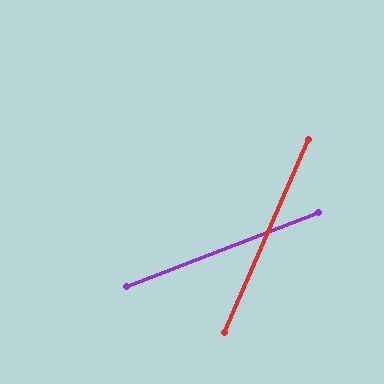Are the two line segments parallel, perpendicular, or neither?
Neither parallel nor perpendicular — they differ by about 45°.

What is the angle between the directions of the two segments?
Approximately 45 degrees.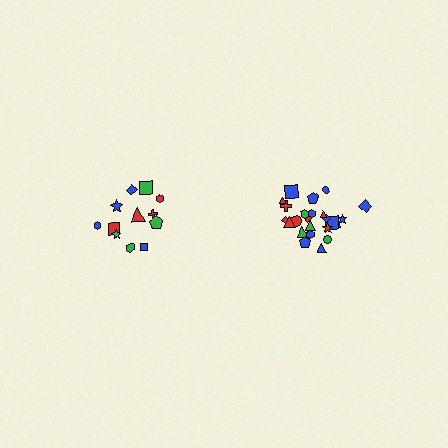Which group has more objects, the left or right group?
The right group.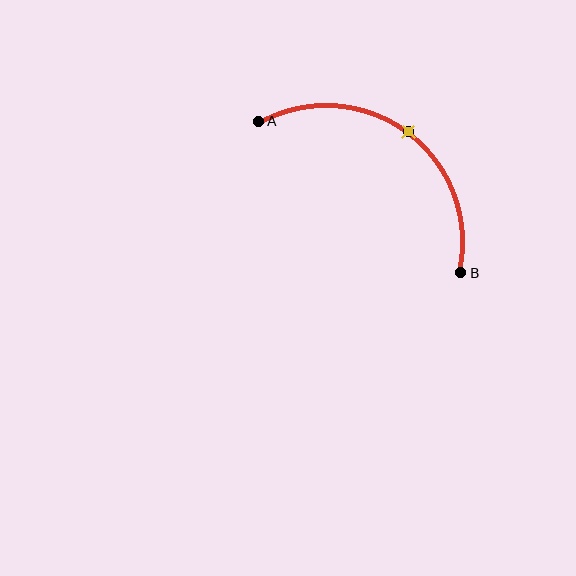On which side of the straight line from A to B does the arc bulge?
The arc bulges above and to the right of the straight line connecting A and B.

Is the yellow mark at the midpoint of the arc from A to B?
Yes. The yellow mark lies on the arc at equal arc-length from both A and B — it is the arc midpoint.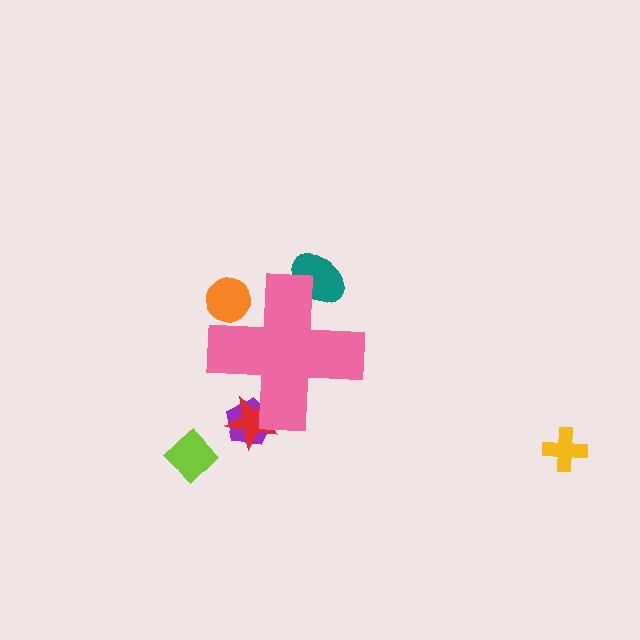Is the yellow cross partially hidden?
No, the yellow cross is fully visible.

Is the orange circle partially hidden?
Yes, the orange circle is partially hidden behind the pink cross.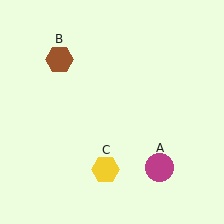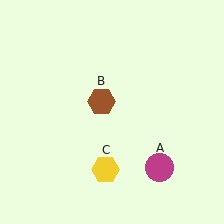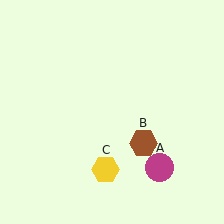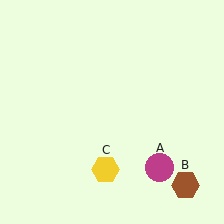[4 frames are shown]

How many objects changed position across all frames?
1 object changed position: brown hexagon (object B).